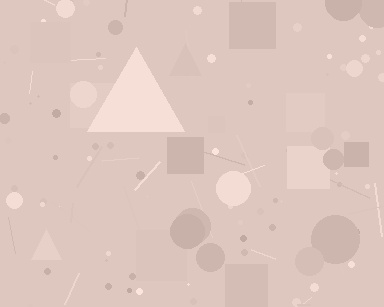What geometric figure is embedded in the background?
A triangle is embedded in the background.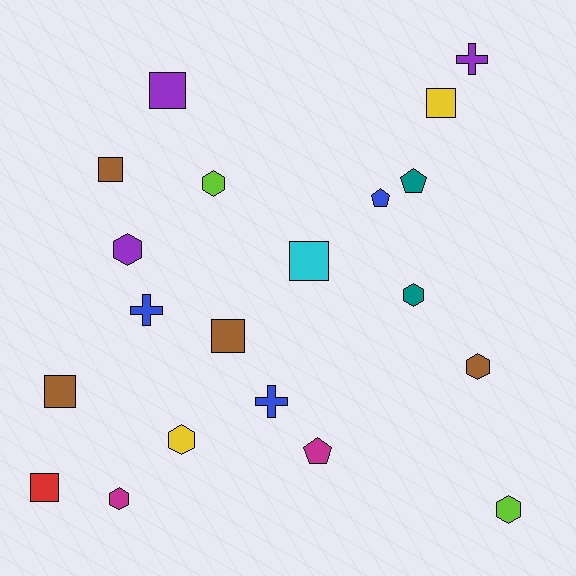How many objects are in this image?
There are 20 objects.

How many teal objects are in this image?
There are 2 teal objects.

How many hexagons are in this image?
There are 7 hexagons.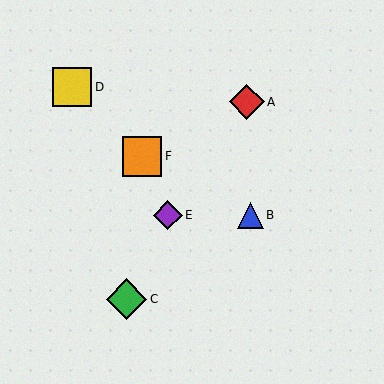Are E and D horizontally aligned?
No, E is at y≈215 and D is at y≈87.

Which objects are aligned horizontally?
Objects B, E are aligned horizontally.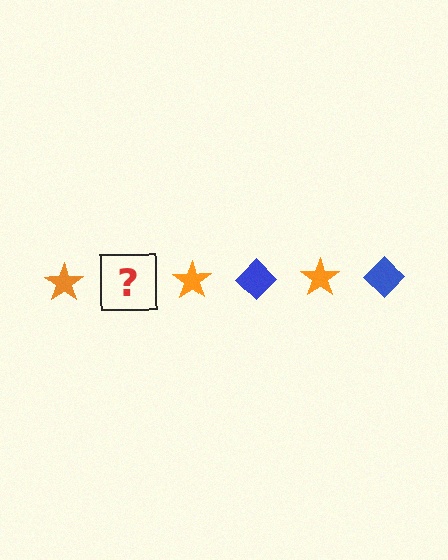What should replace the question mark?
The question mark should be replaced with a blue diamond.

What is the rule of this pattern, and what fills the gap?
The rule is that the pattern alternates between orange star and blue diamond. The gap should be filled with a blue diamond.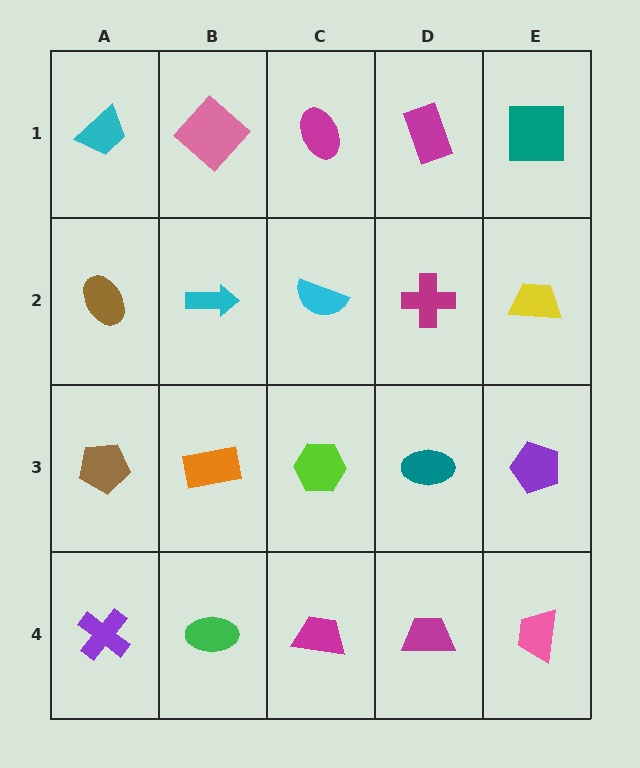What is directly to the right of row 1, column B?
A magenta ellipse.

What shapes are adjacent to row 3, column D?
A magenta cross (row 2, column D), a magenta trapezoid (row 4, column D), a lime hexagon (row 3, column C), a purple pentagon (row 3, column E).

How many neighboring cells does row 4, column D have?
3.